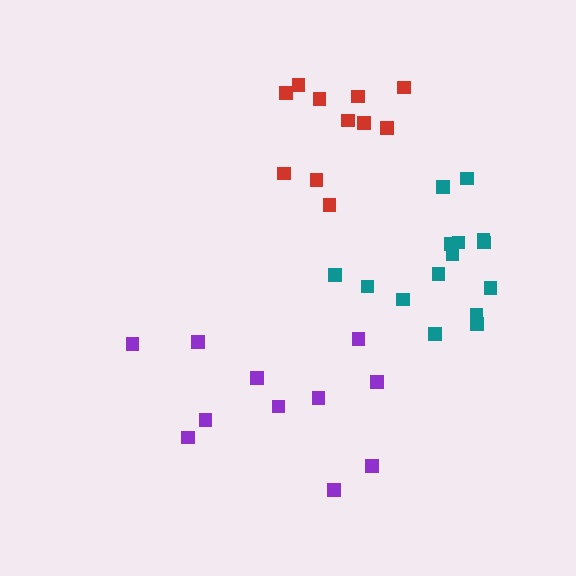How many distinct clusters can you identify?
There are 3 distinct clusters.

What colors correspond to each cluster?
The clusters are colored: purple, red, teal.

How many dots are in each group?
Group 1: 11 dots, Group 2: 11 dots, Group 3: 15 dots (37 total).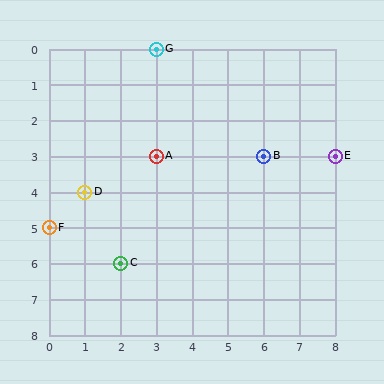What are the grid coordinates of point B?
Point B is at grid coordinates (6, 3).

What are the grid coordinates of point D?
Point D is at grid coordinates (1, 4).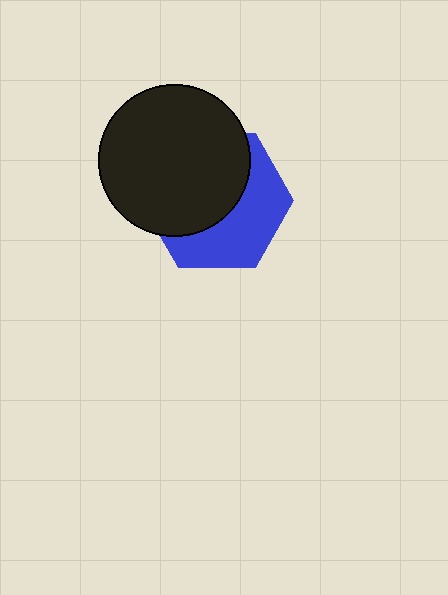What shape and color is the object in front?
The object in front is a black circle.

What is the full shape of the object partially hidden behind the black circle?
The partially hidden object is a blue hexagon.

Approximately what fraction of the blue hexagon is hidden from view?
Roughly 55% of the blue hexagon is hidden behind the black circle.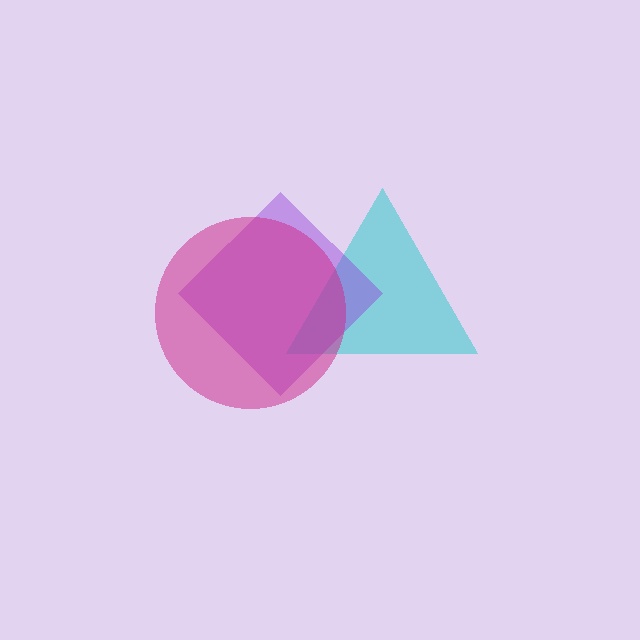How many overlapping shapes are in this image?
There are 3 overlapping shapes in the image.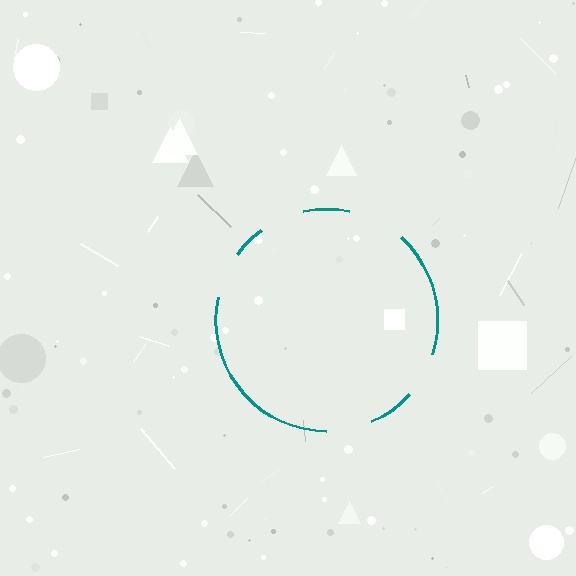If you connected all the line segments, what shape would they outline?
They would outline a circle.